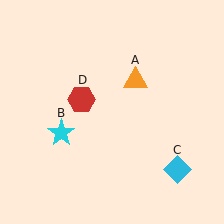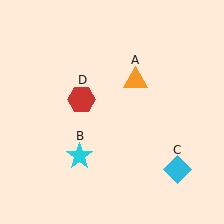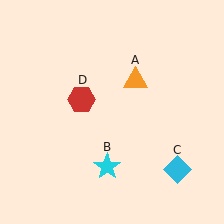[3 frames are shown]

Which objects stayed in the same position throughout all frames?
Orange triangle (object A) and cyan diamond (object C) and red hexagon (object D) remained stationary.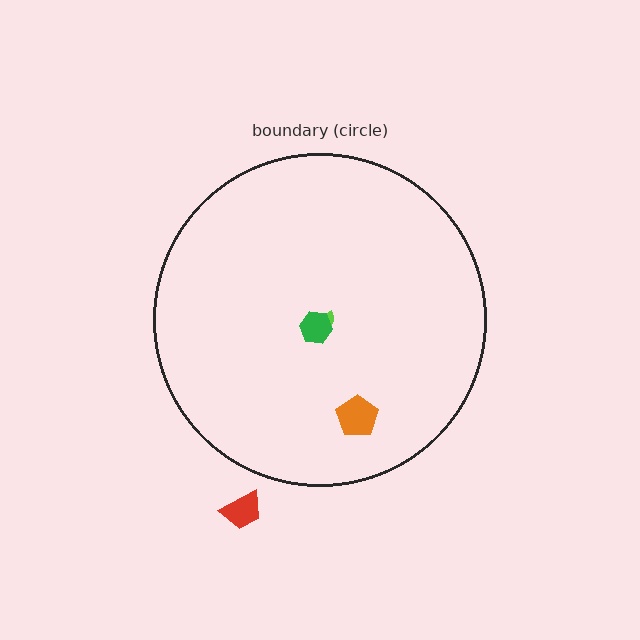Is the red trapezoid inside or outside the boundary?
Outside.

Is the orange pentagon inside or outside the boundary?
Inside.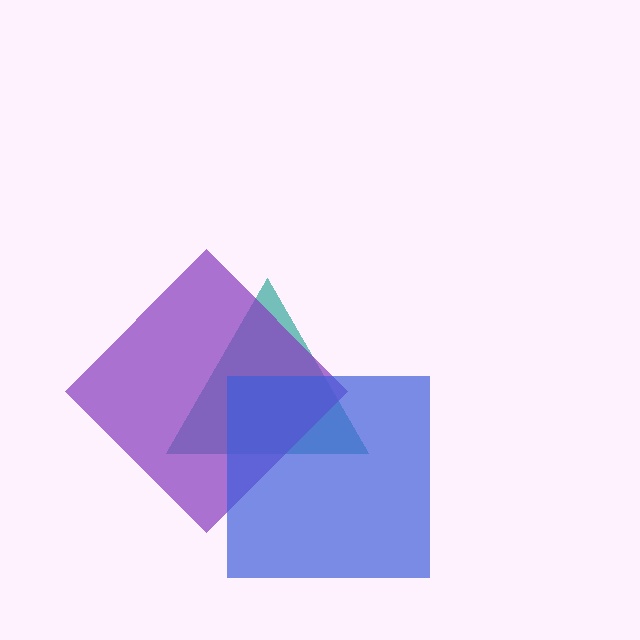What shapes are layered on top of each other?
The layered shapes are: a teal triangle, a purple diamond, a blue square.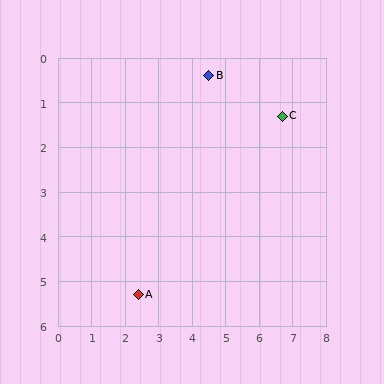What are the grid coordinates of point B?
Point B is at approximately (4.5, 0.4).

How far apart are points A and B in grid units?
Points A and B are about 5.3 grid units apart.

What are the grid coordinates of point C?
Point C is at approximately (6.7, 1.3).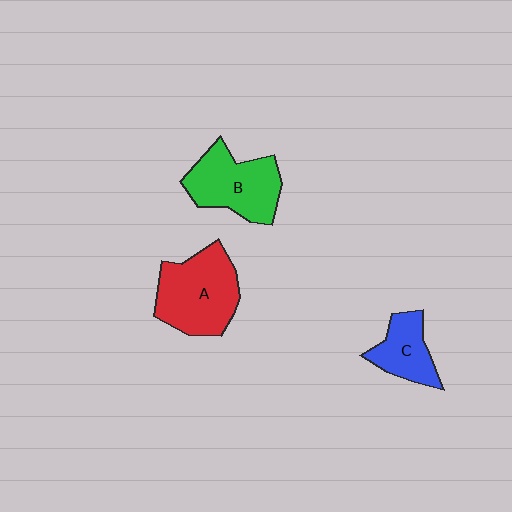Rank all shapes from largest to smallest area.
From largest to smallest: A (red), B (green), C (blue).